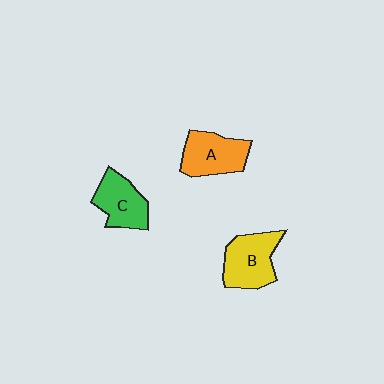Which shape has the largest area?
Shape B (yellow).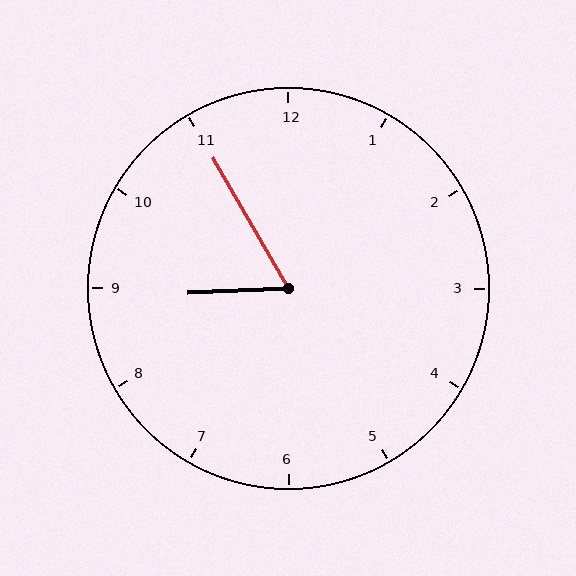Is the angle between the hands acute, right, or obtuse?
It is acute.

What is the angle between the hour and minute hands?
Approximately 62 degrees.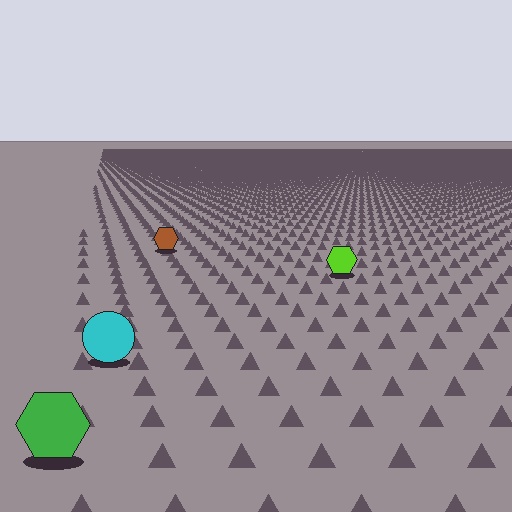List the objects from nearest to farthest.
From nearest to farthest: the green hexagon, the cyan circle, the lime hexagon, the brown hexagon.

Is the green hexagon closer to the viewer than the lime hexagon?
Yes. The green hexagon is closer — you can tell from the texture gradient: the ground texture is coarser near it.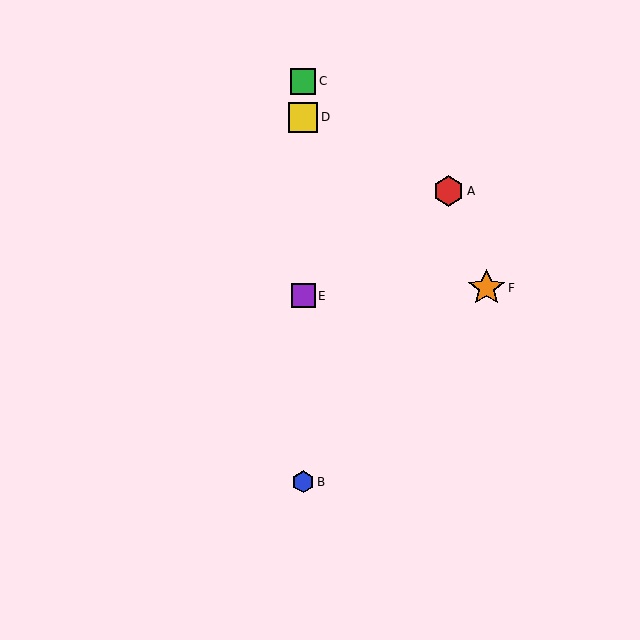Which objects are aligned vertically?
Objects B, C, D, E are aligned vertically.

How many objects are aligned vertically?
4 objects (B, C, D, E) are aligned vertically.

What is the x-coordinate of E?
Object E is at x≈303.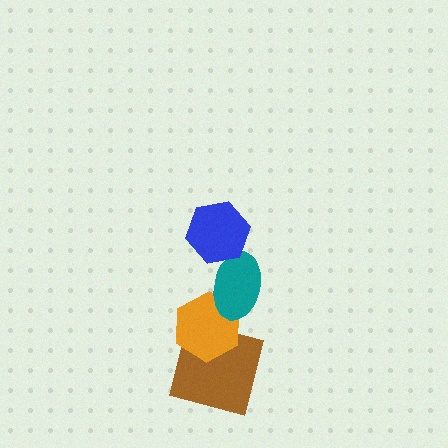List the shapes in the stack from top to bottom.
From top to bottom: the blue hexagon, the teal ellipse, the orange hexagon, the brown square.